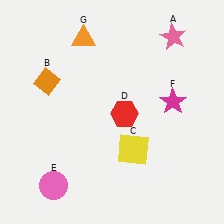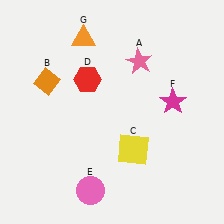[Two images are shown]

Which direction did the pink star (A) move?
The pink star (A) moved left.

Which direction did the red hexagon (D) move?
The red hexagon (D) moved left.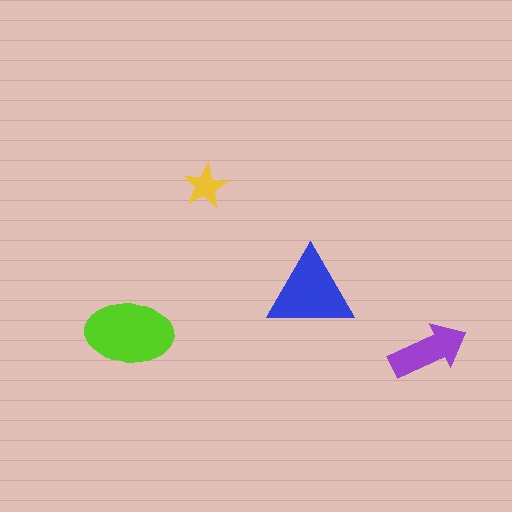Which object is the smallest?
The yellow star.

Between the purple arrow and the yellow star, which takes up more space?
The purple arrow.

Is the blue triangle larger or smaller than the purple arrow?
Larger.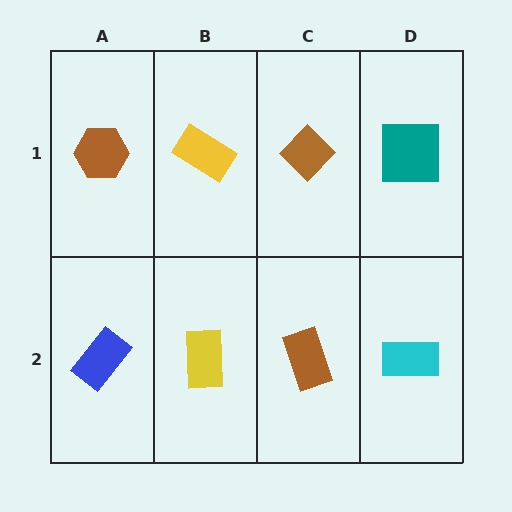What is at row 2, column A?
A blue rectangle.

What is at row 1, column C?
A brown diamond.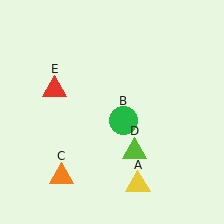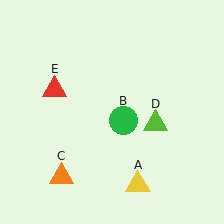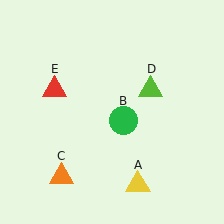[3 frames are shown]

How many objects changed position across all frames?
1 object changed position: lime triangle (object D).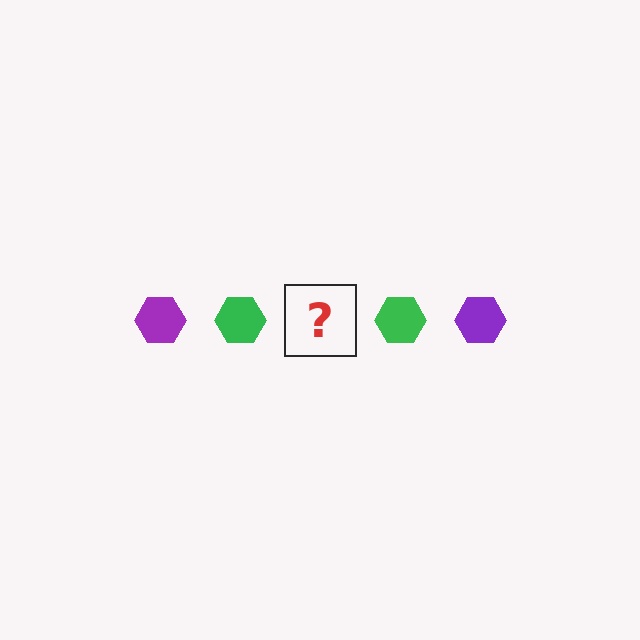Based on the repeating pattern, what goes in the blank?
The blank should be a purple hexagon.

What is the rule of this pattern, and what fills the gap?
The rule is that the pattern cycles through purple, green hexagons. The gap should be filled with a purple hexagon.